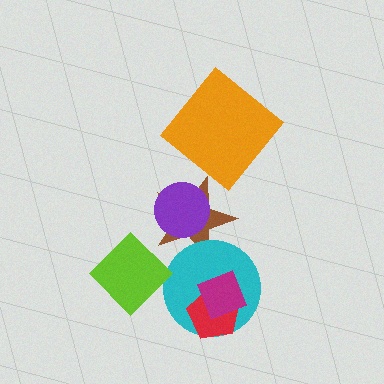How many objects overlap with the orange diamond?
0 objects overlap with the orange diamond.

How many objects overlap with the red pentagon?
2 objects overlap with the red pentagon.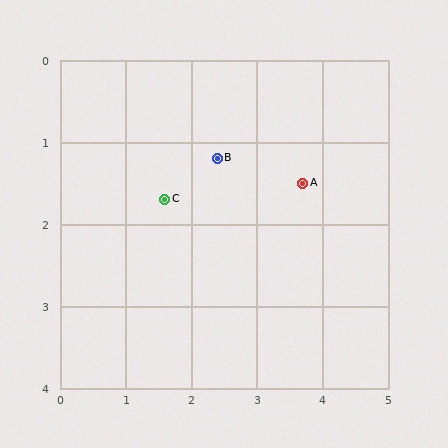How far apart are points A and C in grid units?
Points A and C are about 2.1 grid units apart.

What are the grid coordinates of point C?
Point C is at approximately (1.6, 1.7).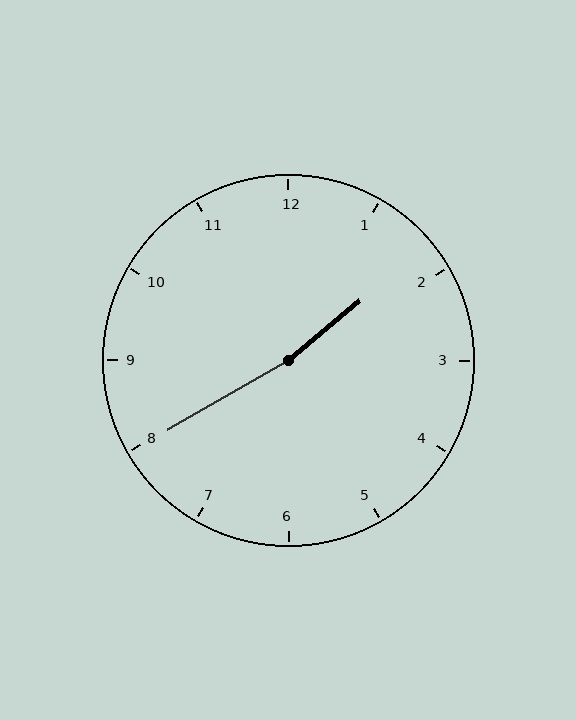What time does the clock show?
1:40.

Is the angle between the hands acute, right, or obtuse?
It is obtuse.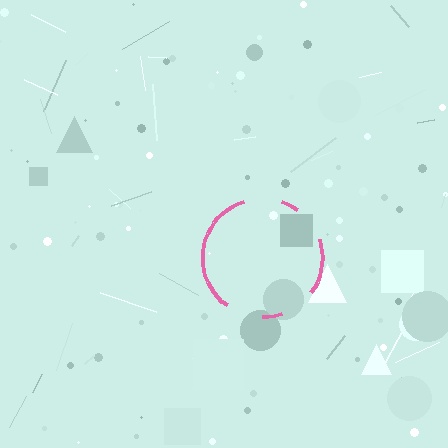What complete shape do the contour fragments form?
The contour fragments form a circle.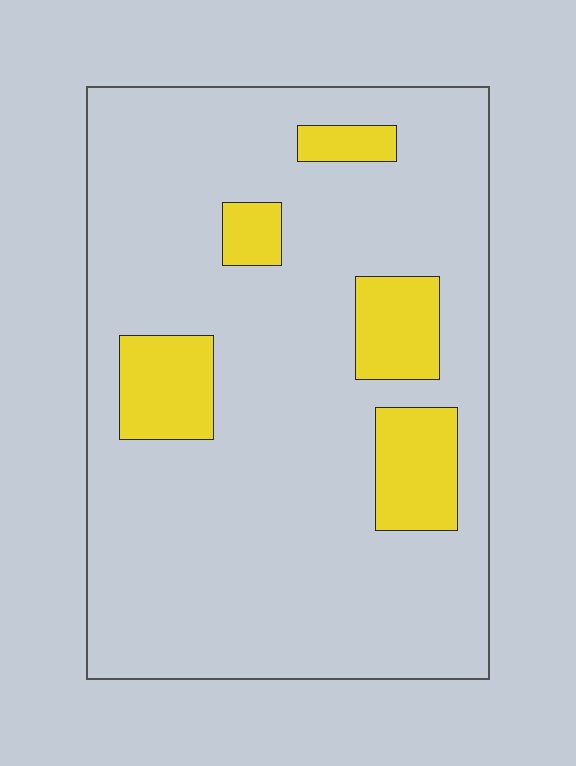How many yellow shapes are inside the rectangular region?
5.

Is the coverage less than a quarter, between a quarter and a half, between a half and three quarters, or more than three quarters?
Less than a quarter.